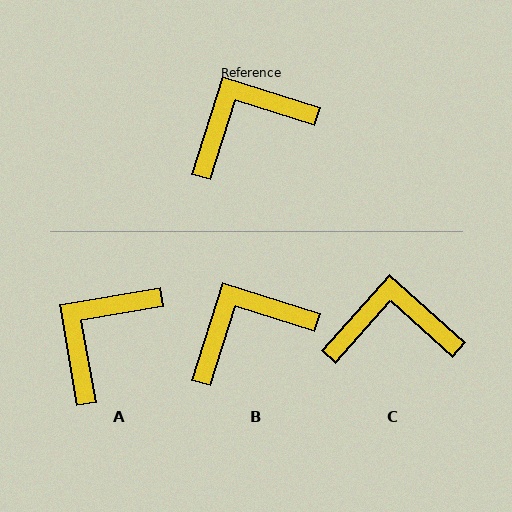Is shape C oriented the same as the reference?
No, it is off by about 24 degrees.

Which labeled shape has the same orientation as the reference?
B.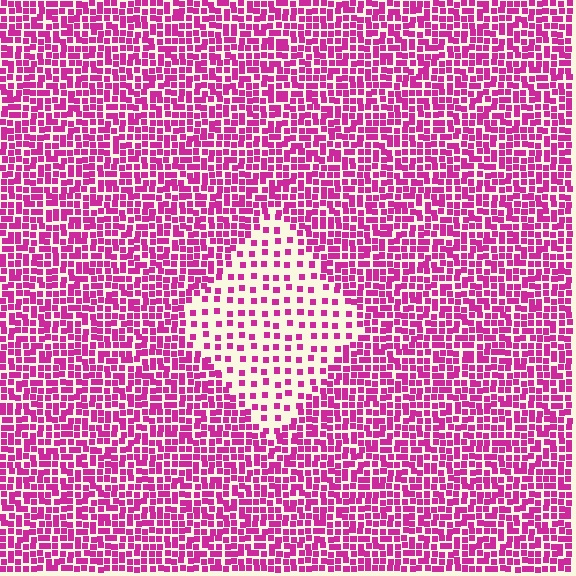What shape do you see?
I see a diamond.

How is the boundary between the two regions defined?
The boundary is defined by a change in element density (approximately 2.5x ratio). All elements are the same color, size, and shape.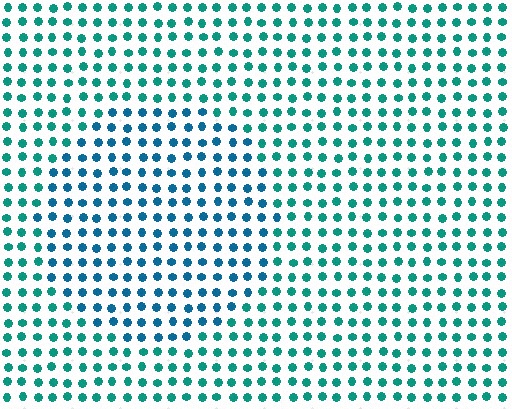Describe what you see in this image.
The image is filled with small teal elements in a uniform arrangement. A circle-shaped region is visible where the elements are tinted to a slightly different hue, forming a subtle color boundary.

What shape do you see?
I see a circle.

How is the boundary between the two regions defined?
The boundary is defined purely by a slight shift in hue (about 29 degrees). Spacing, size, and orientation are identical on both sides.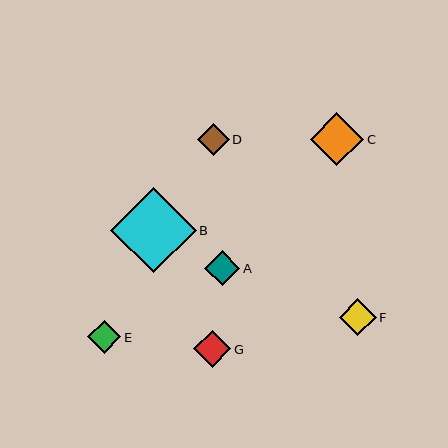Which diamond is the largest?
Diamond B is the largest with a size of approximately 85 pixels.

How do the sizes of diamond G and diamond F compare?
Diamond G and diamond F are approximately the same size.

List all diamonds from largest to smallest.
From largest to smallest: B, C, G, F, A, E, D.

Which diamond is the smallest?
Diamond D is the smallest with a size of approximately 32 pixels.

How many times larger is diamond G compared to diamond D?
Diamond G is approximately 1.1 times the size of diamond D.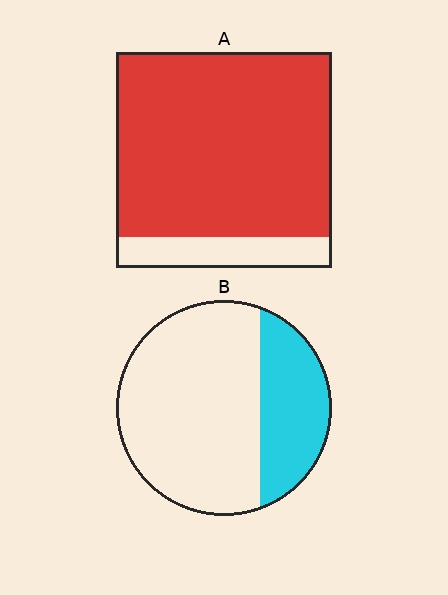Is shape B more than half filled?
No.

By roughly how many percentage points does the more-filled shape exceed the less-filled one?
By roughly 55 percentage points (A over B).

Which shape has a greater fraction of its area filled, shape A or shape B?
Shape A.